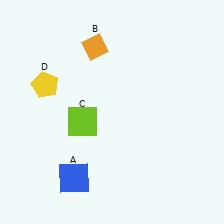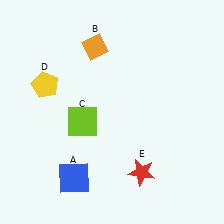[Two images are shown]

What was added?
A red star (E) was added in Image 2.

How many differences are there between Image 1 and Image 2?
There is 1 difference between the two images.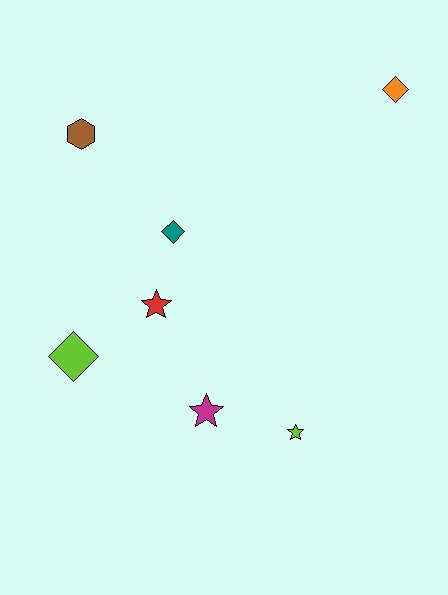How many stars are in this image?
There are 3 stars.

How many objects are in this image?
There are 7 objects.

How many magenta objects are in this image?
There is 1 magenta object.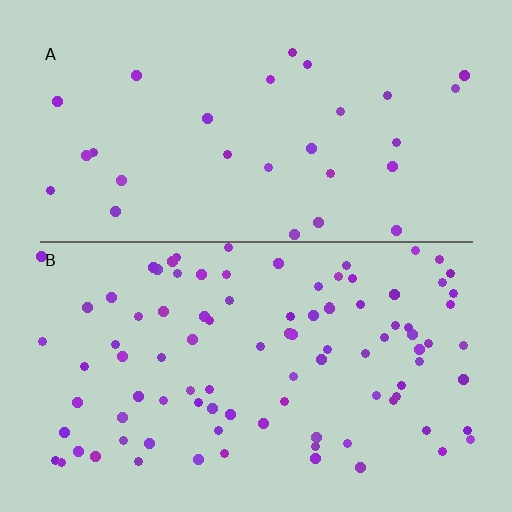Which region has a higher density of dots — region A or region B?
B (the bottom).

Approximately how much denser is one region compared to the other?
Approximately 3.3× — region B over region A.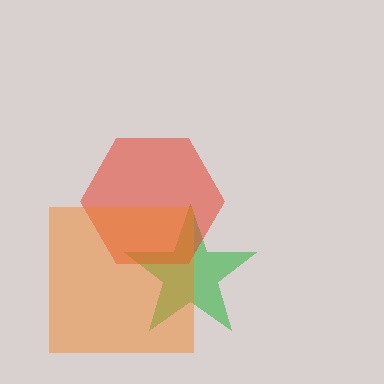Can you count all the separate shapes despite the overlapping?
Yes, there are 3 separate shapes.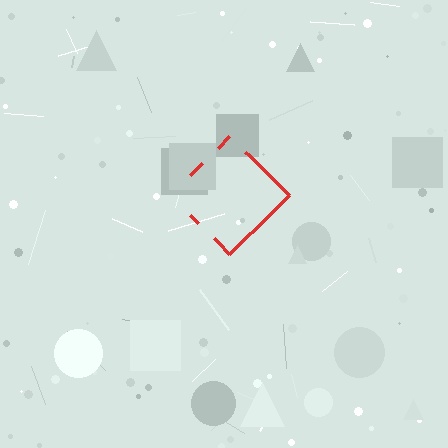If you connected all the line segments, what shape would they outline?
They would outline a diamond.